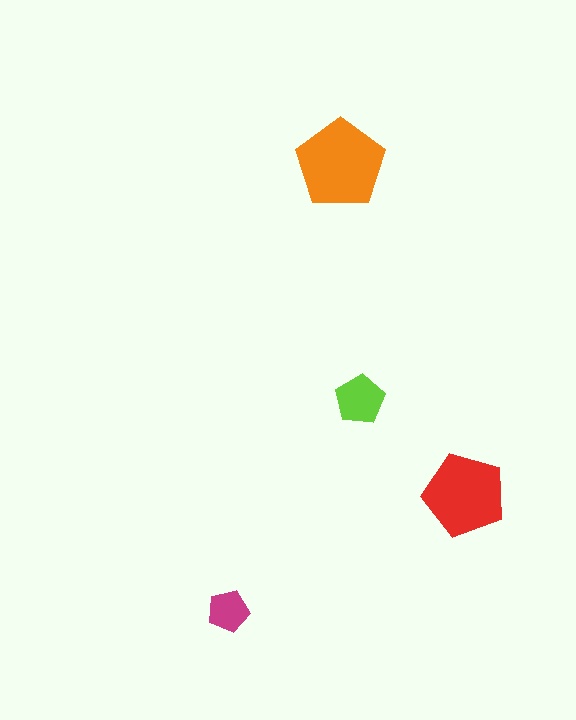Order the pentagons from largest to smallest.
the orange one, the red one, the lime one, the magenta one.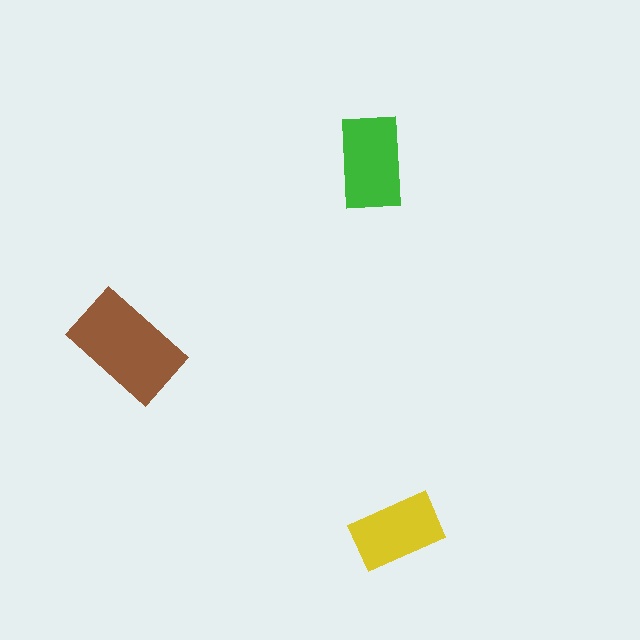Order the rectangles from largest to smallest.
the brown one, the green one, the yellow one.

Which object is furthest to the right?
The yellow rectangle is rightmost.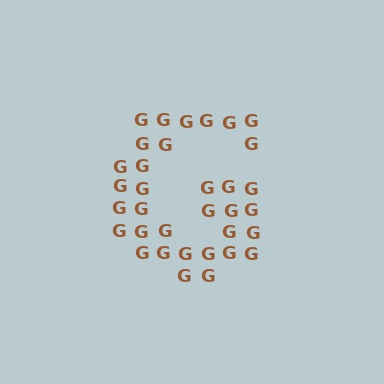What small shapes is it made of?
It is made of small letter G's.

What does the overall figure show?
The overall figure shows the letter G.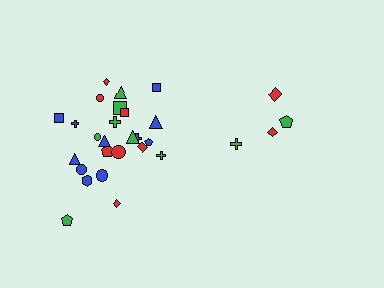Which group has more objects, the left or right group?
The left group.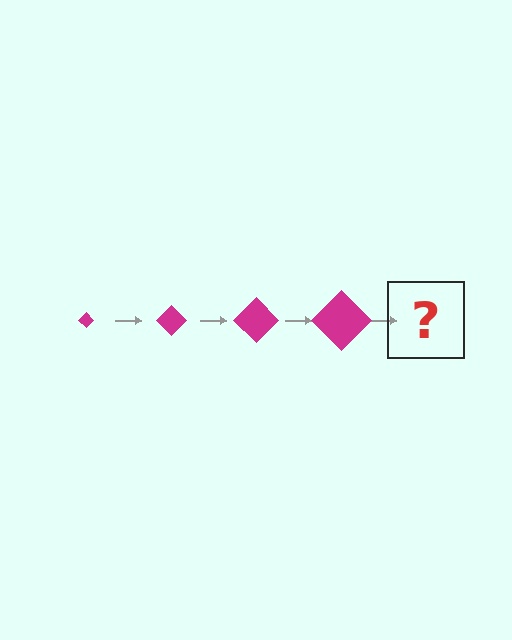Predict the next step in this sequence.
The next step is a magenta diamond, larger than the previous one.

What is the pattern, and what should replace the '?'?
The pattern is that the diamond gets progressively larger each step. The '?' should be a magenta diamond, larger than the previous one.